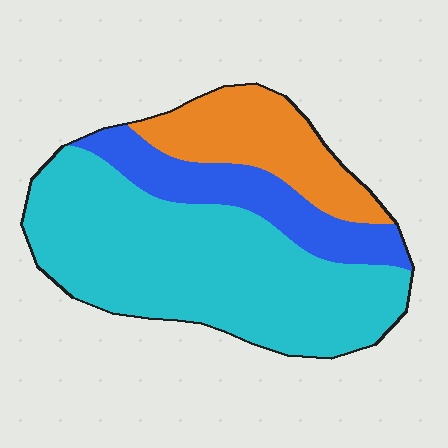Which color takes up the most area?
Cyan, at roughly 60%.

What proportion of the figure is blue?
Blue covers around 20% of the figure.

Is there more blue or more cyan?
Cyan.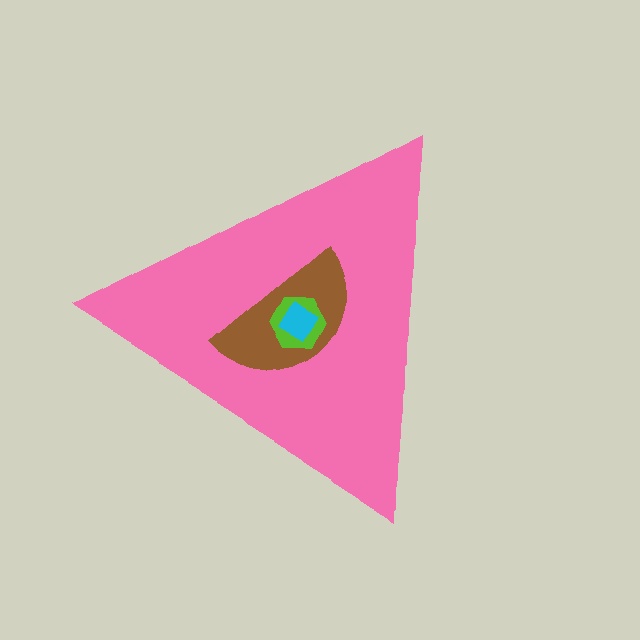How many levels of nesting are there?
4.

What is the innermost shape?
The cyan diamond.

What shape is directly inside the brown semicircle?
The lime hexagon.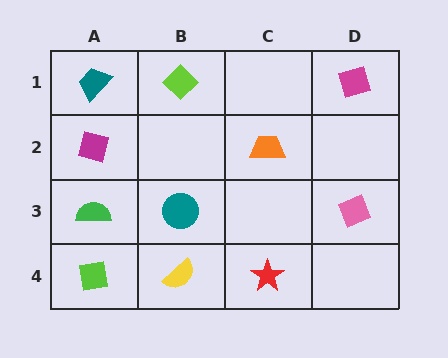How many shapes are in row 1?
3 shapes.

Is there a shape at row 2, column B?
No, that cell is empty.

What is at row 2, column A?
A magenta square.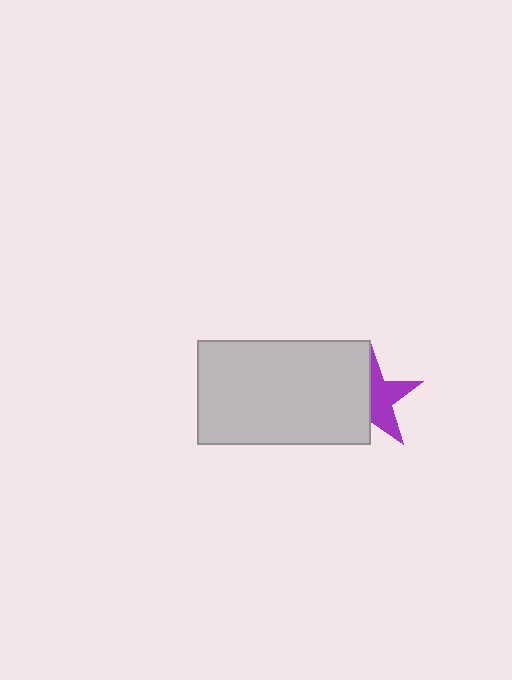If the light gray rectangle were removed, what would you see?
You would see the complete purple star.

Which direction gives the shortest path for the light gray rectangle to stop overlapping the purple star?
Moving left gives the shortest separation.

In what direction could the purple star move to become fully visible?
The purple star could move right. That would shift it out from behind the light gray rectangle entirely.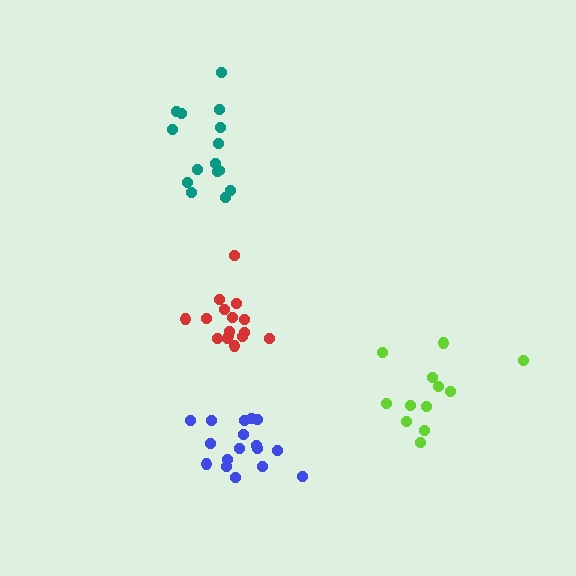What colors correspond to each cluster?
The clusters are colored: lime, teal, red, blue.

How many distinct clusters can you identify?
There are 4 distinct clusters.